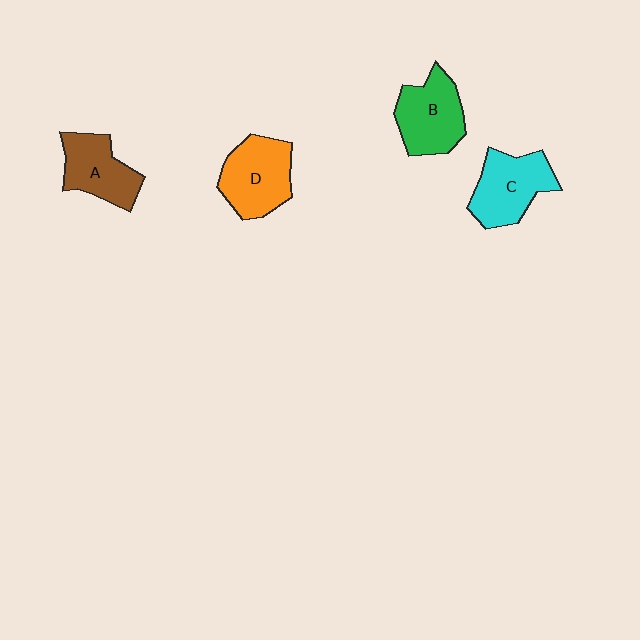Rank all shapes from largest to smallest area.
From largest to smallest: D (orange), C (cyan), B (green), A (brown).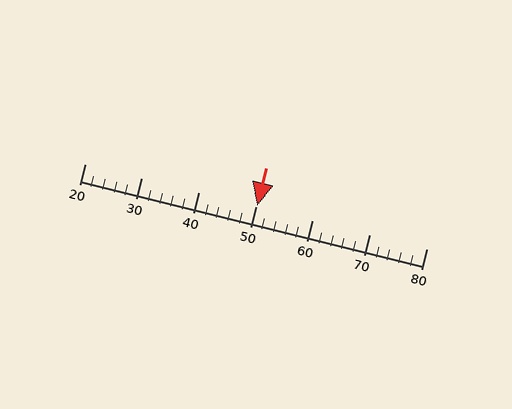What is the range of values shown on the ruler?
The ruler shows values from 20 to 80.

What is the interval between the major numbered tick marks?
The major tick marks are spaced 10 units apart.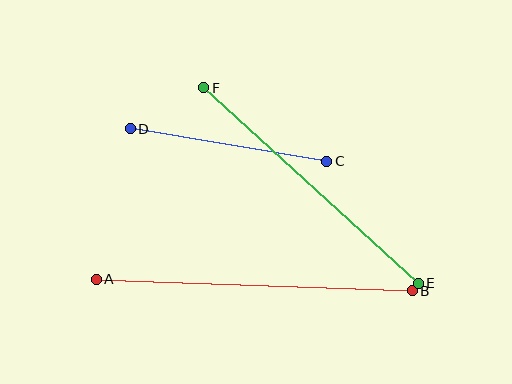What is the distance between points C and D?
The distance is approximately 199 pixels.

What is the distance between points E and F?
The distance is approximately 290 pixels.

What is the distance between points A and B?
The distance is approximately 317 pixels.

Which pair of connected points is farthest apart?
Points A and B are farthest apart.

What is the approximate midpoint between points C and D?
The midpoint is at approximately (229, 145) pixels.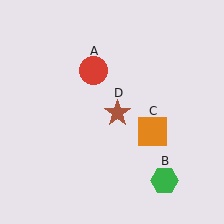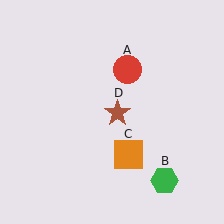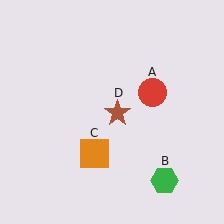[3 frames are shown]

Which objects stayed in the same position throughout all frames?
Green hexagon (object B) and brown star (object D) remained stationary.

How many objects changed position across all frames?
2 objects changed position: red circle (object A), orange square (object C).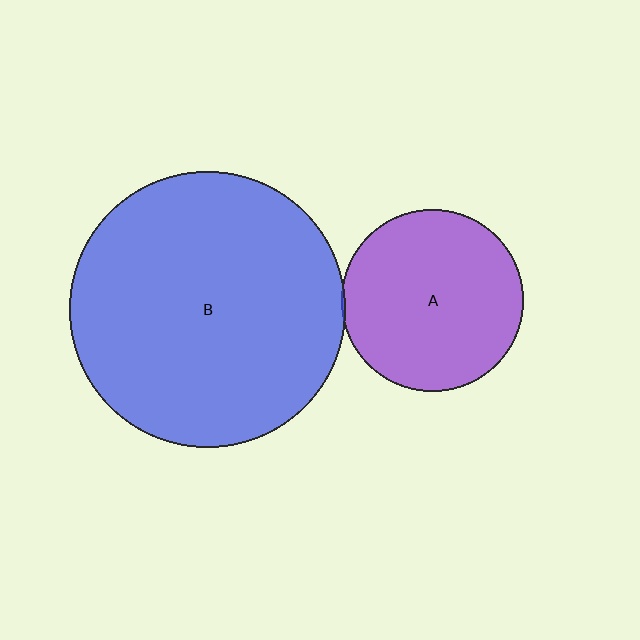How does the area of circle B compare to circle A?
Approximately 2.3 times.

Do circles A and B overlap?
Yes.